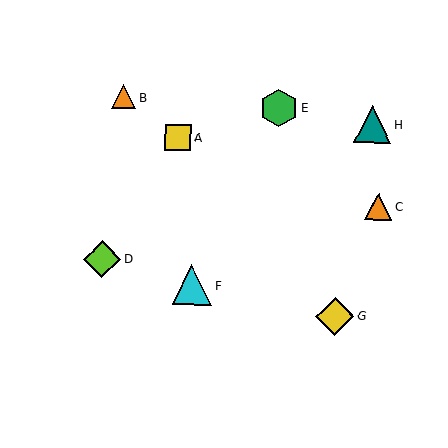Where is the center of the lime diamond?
The center of the lime diamond is at (102, 259).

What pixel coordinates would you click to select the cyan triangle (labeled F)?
Click at (192, 285) to select the cyan triangle F.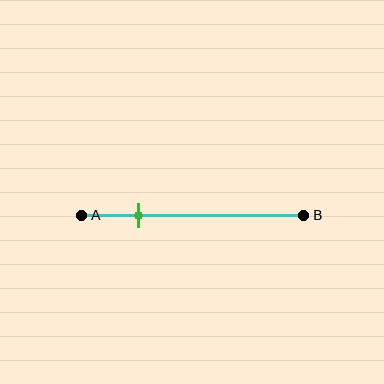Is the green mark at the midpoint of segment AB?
No, the mark is at about 25% from A, not at the 50% midpoint.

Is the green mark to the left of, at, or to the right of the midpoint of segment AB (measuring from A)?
The green mark is to the left of the midpoint of segment AB.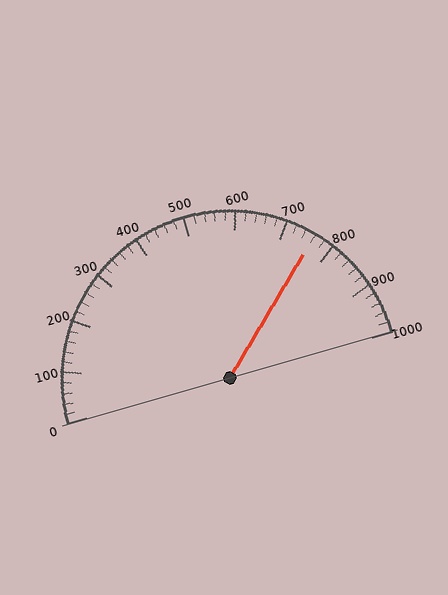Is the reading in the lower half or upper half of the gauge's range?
The reading is in the upper half of the range (0 to 1000).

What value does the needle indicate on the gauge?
The needle indicates approximately 760.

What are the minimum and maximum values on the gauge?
The gauge ranges from 0 to 1000.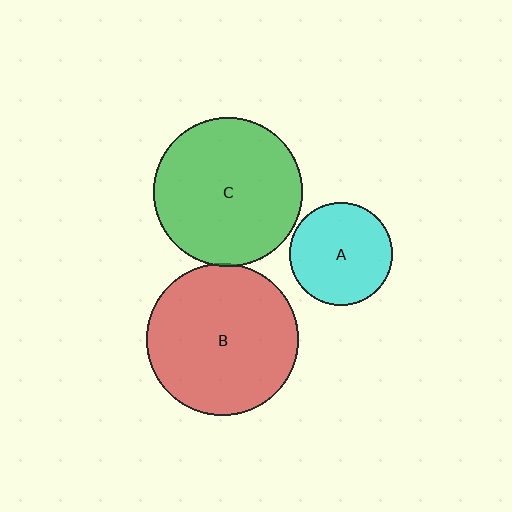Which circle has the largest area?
Circle B (red).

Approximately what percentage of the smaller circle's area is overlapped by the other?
Approximately 5%.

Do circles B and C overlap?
Yes.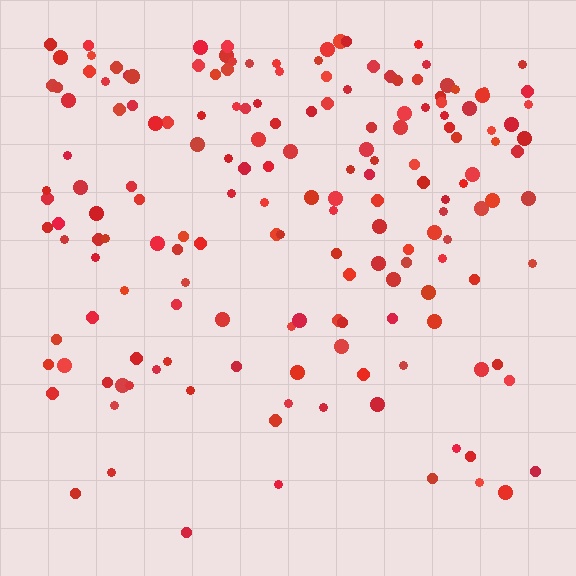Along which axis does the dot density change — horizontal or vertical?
Vertical.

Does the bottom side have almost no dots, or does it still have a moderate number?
Still a moderate number, just noticeably fewer than the top.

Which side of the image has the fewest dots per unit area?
The bottom.